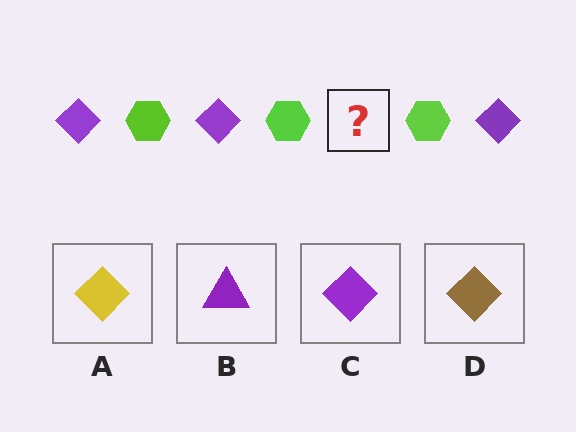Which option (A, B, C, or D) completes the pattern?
C.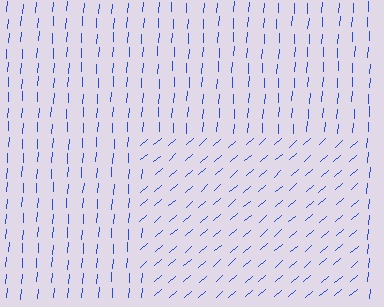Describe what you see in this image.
The image is filled with small blue line segments. A rectangle region in the image has lines oriented differently from the surrounding lines, creating a visible texture boundary.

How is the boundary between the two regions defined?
The boundary is defined purely by a change in line orientation (approximately 45 degrees difference). All lines are the same color and thickness.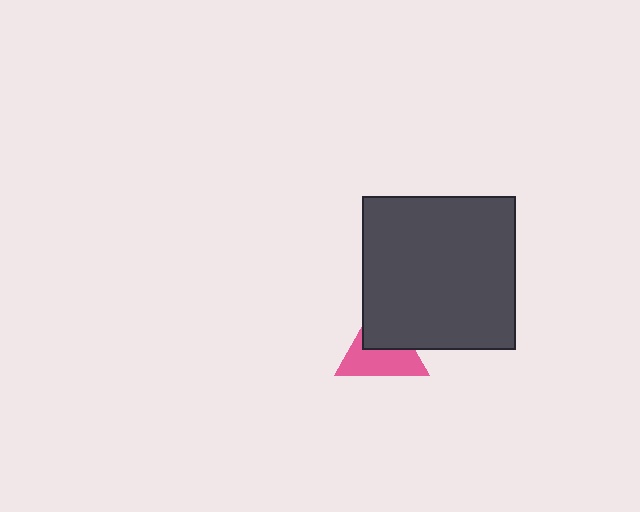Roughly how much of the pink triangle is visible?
About half of it is visible (roughly 56%).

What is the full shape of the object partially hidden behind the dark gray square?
The partially hidden object is a pink triangle.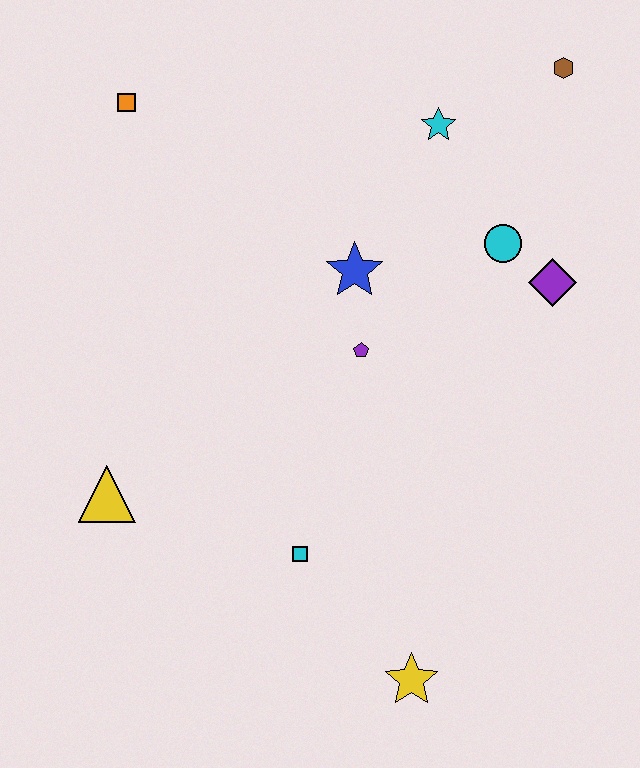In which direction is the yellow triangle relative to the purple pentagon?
The yellow triangle is to the left of the purple pentagon.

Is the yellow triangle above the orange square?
No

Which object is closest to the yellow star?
The cyan square is closest to the yellow star.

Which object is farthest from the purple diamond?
The yellow triangle is farthest from the purple diamond.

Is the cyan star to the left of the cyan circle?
Yes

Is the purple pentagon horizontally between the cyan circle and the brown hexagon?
No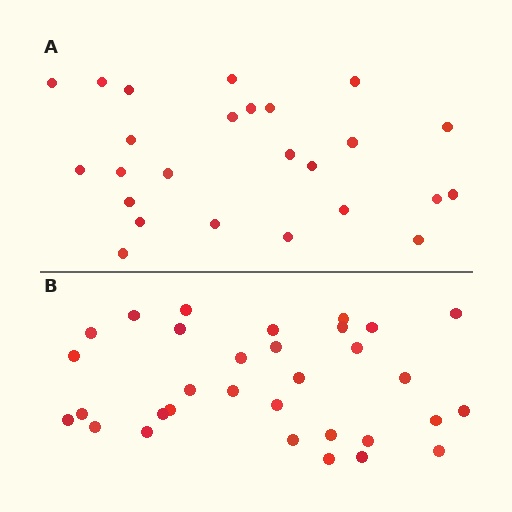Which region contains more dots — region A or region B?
Region B (the bottom region) has more dots.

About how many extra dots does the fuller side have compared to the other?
Region B has roughly 8 or so more dots than region A.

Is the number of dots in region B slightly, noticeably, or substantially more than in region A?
Region B has noticeably more, but not dramatically so. The ratio is roughly 1.3 to 1.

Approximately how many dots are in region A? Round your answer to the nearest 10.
About 20 dots. (The exact count is 25, which rounds to 20.)